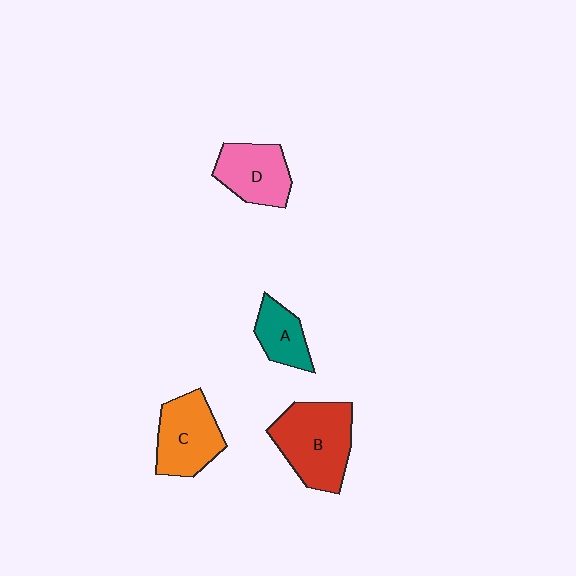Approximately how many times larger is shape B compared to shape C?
Approximately 1.3 times.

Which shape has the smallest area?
Shape A (teal).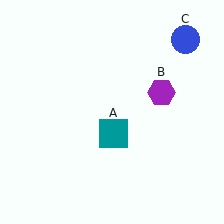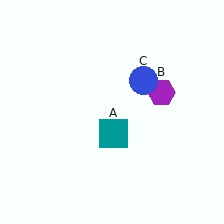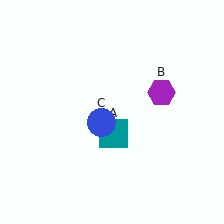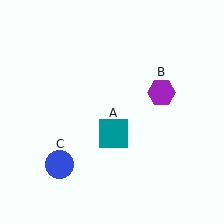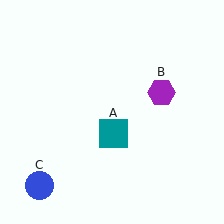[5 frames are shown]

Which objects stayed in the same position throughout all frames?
Teal square (object A) and purple hexagon (object B) remained stationary.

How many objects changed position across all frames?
1 object changed position: blue circle (object C).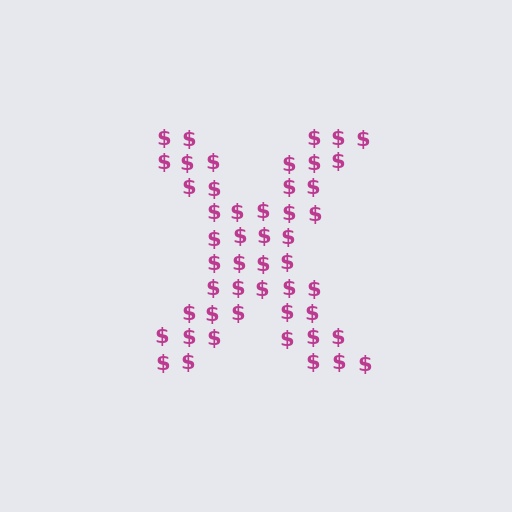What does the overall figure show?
The overall figure shows the letter X.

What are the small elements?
The small elements are dollar signs.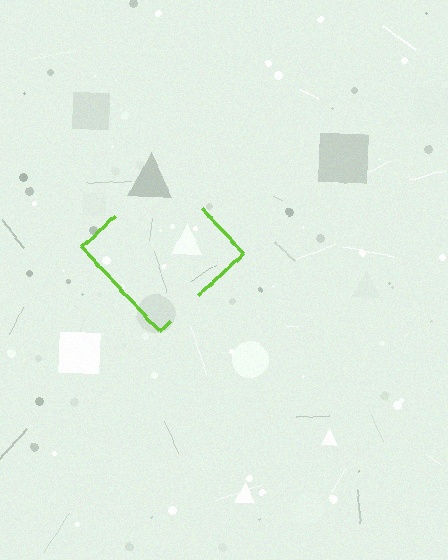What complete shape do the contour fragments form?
The contour fragments form a diamond.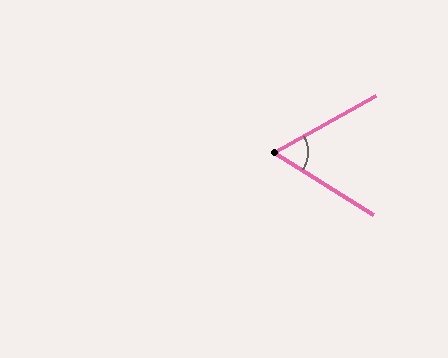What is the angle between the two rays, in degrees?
Approximately 61 degrees.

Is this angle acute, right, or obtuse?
It is acute.